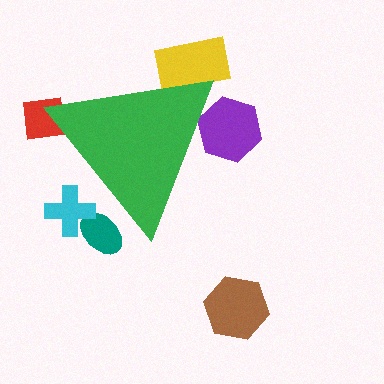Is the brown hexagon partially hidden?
No, the brown hexagon is fully visible.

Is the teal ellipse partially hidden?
Yes, the teal ellipse is partially hidden behind the green triangle.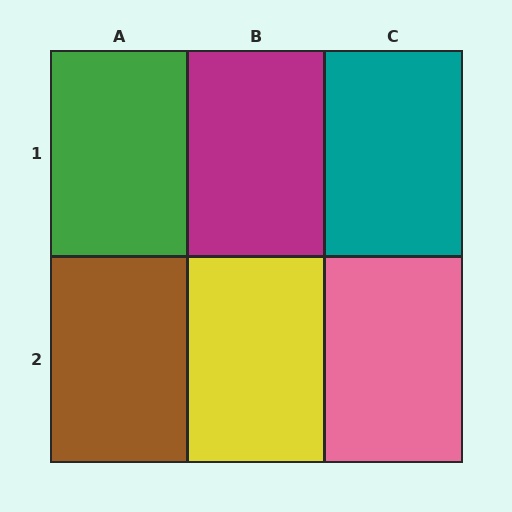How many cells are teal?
1 cell is teal.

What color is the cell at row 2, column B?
Yellow.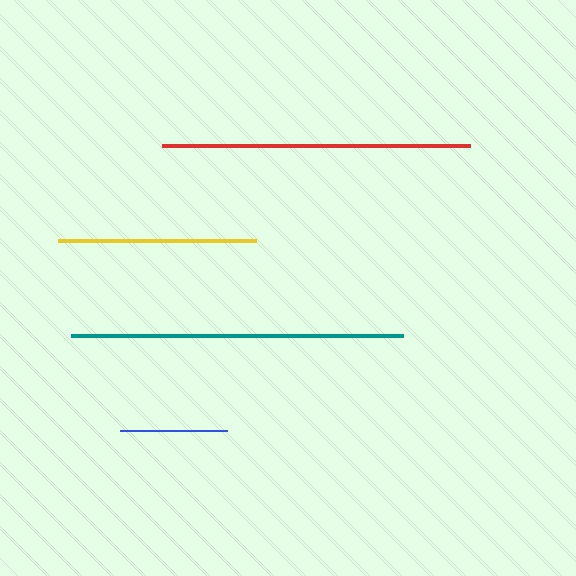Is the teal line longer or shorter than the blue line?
The teal line is longer than the blue line.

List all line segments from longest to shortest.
From longest to shortest: teal, red, yellow, blue.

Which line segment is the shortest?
The blue line is the shortest at approximately 107 pixels.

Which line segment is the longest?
The teal line is the longest at approximately 332 pixels.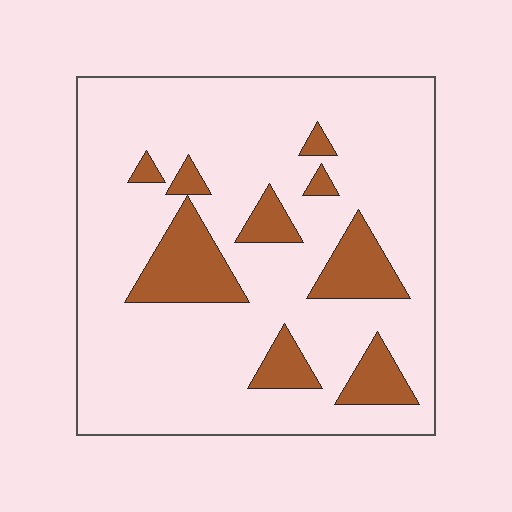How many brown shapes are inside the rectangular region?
9.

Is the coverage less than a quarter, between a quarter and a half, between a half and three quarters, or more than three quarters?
Less than a quarter.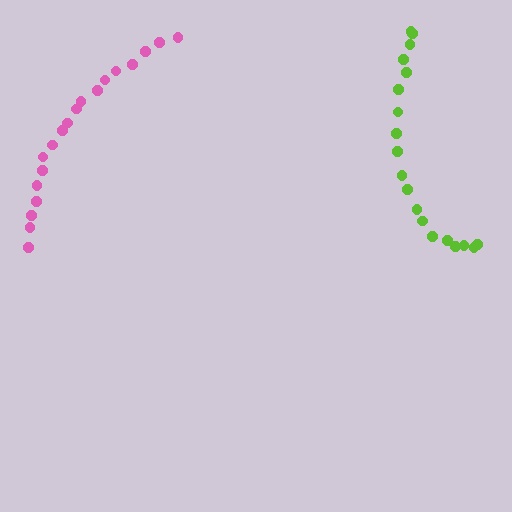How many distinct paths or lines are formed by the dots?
There are 2 distinct paths.